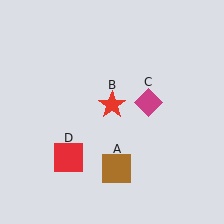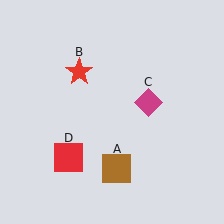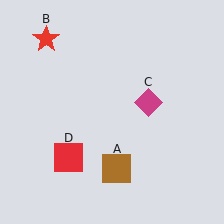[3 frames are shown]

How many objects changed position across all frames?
1 object changed position: red star (object B).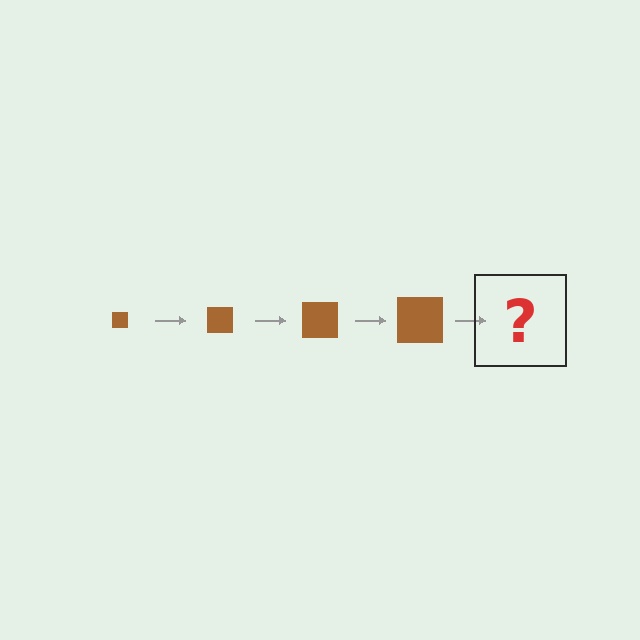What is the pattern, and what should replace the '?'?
The pattern is that the square gets progressively larger each step. The '?' should be a brown square, larger than the previous one.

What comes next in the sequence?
The next element should be a brown square, larger than the previous one.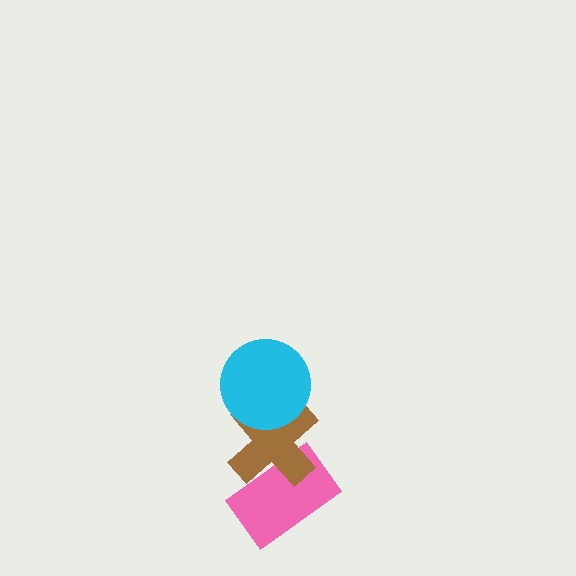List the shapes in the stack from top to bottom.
From top to bottom: the cyan circle, the brown cross, the pink rectangle.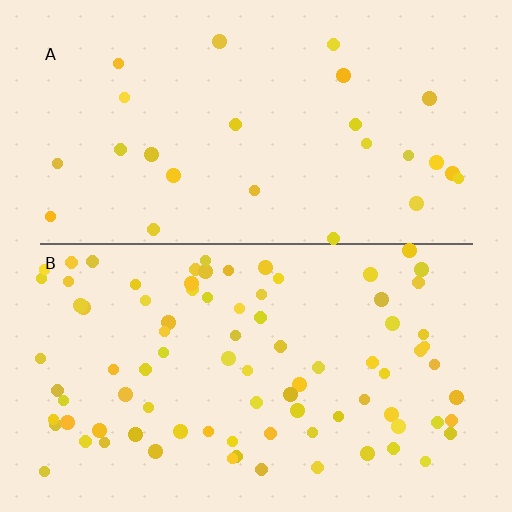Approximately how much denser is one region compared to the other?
Approximately 3.3× — region B over region A.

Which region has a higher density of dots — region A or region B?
B (the bottom).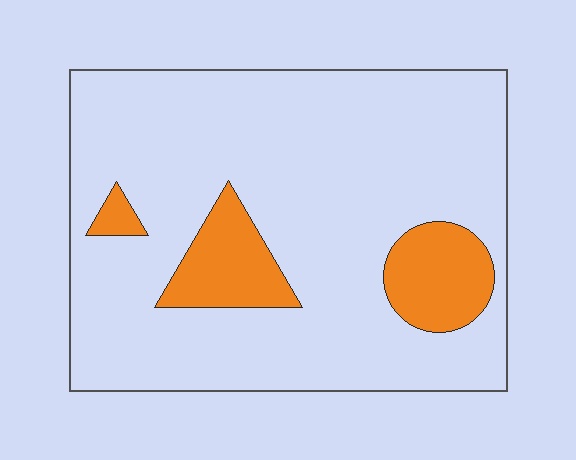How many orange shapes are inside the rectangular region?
3.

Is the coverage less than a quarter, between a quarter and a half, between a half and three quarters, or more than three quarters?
Less than a quarter.